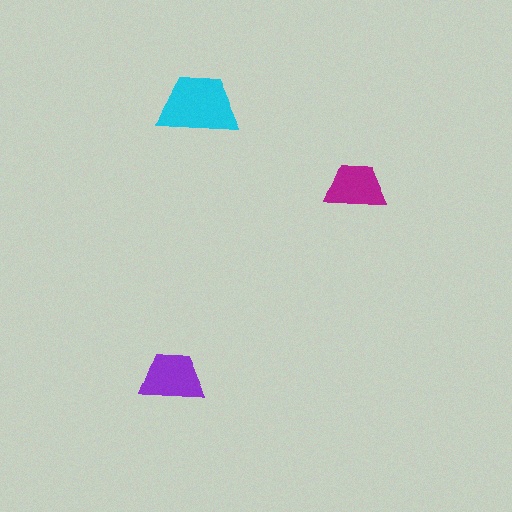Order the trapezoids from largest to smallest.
the cyan one, the purple one, the magenta one.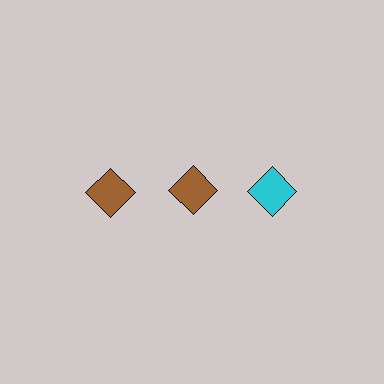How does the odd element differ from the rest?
It has a different color: cyan instead of brown.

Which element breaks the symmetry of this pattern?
The cyan diamond in the top row, center column breaks the symmetry. All other shapes are brown diamonds.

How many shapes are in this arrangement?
There are 3 shapes arranged in a grid pattern.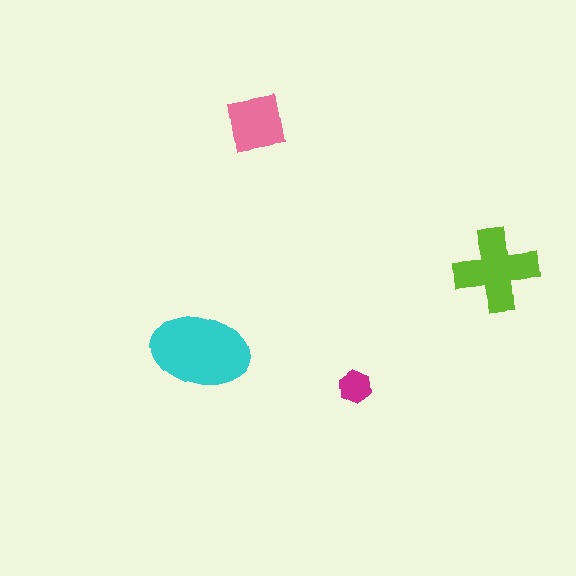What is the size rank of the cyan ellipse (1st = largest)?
1st.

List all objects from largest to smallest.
The cyan ellipse, the lime cross, the pink square, the magenta hexagon.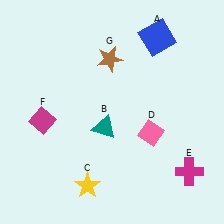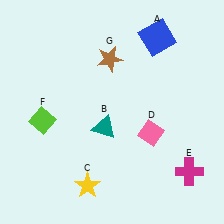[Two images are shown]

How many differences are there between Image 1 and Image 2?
There is 1 difference between the two images.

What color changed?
The diamond (F) changed from magenta in Image 1 to lime in Image 2.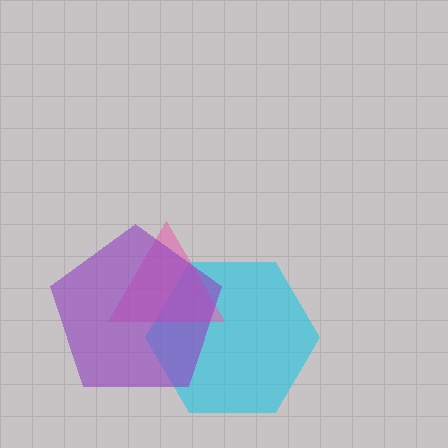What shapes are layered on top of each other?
The layered shapes are: a cyan hexagon, a pink triangle, a purple pentagon.